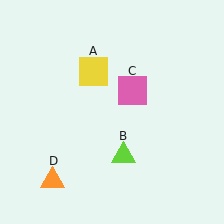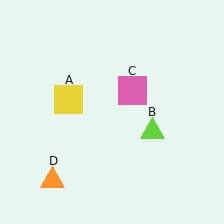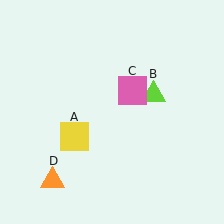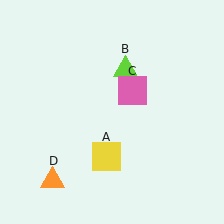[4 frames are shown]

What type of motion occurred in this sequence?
The yellow square (object A), lime triangle (object B) rotated counterclockwise around the center of the scene.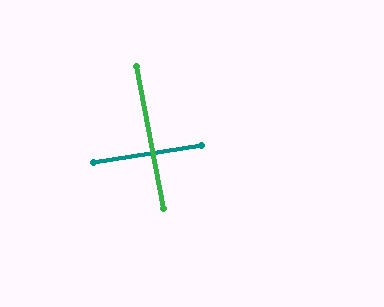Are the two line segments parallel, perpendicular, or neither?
Perpendicular — they meet at approximately 88°.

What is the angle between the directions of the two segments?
Approximately 88 degrees.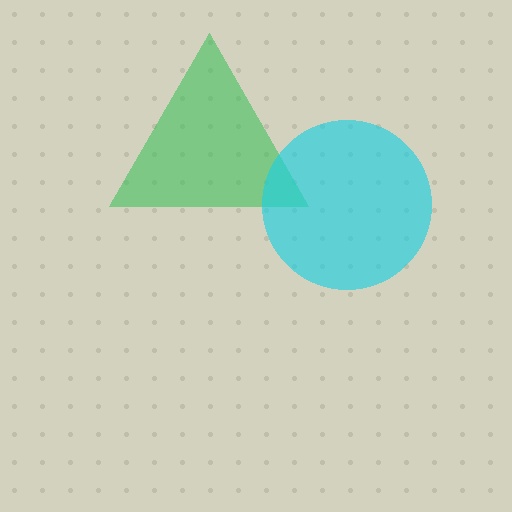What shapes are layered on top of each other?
The layered shapes are: a green triangle, a cyan circle.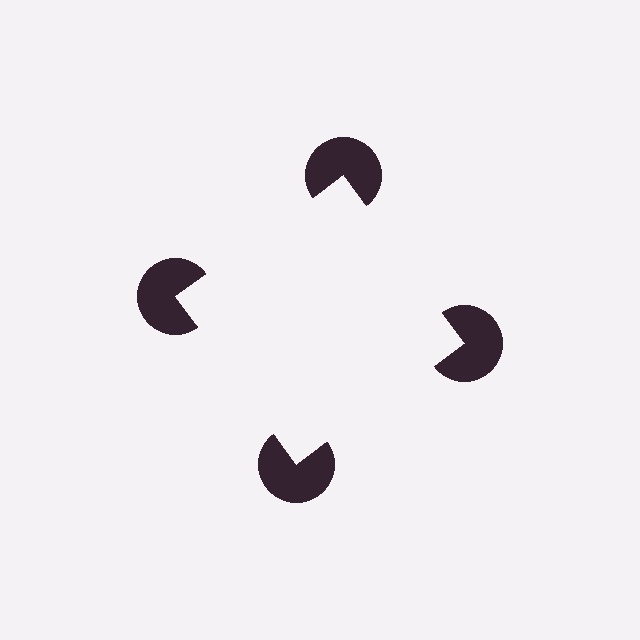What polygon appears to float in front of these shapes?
An illusory square — its edges are inferred from the aligned wedge cuts in the pac-man discs, not physically drawn.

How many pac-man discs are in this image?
There are 4 — one at each vertex of the illusory square.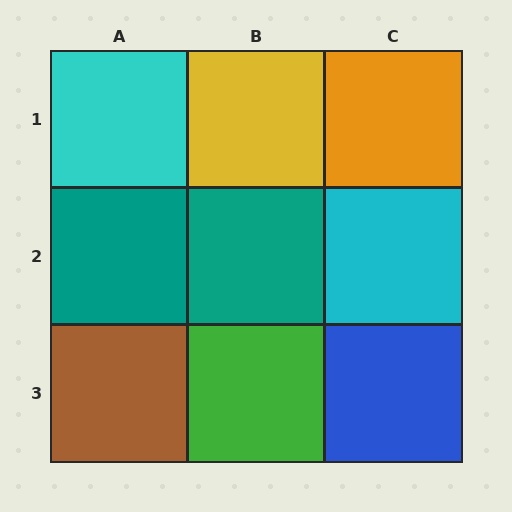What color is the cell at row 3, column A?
Brown.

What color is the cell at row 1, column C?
Orange.